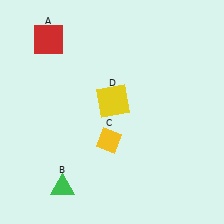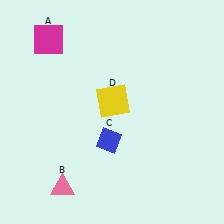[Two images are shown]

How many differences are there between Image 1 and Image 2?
There are 3 differences between the two images.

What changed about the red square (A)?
In Image 1, A is red. In Image 2, it changed to magenta.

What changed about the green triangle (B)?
In Image 1, B is green. In Image 2, it changed to pink.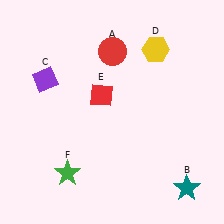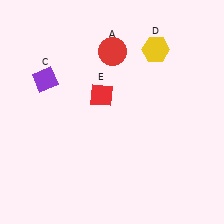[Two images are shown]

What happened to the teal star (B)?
The teal star (B) was removed in Image 2. It was in the bottom-right area of Image 1.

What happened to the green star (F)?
The green star (F) was removed in Image 2. It was in the bottom-left area of Image 1.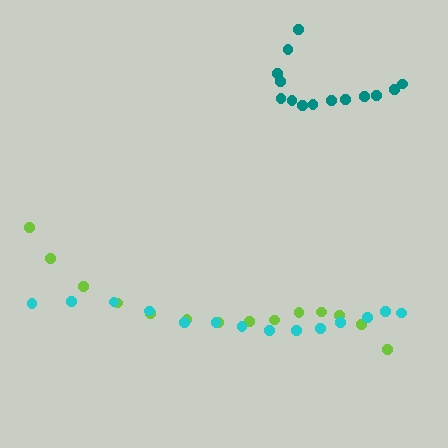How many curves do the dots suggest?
There are 3 distinct paths.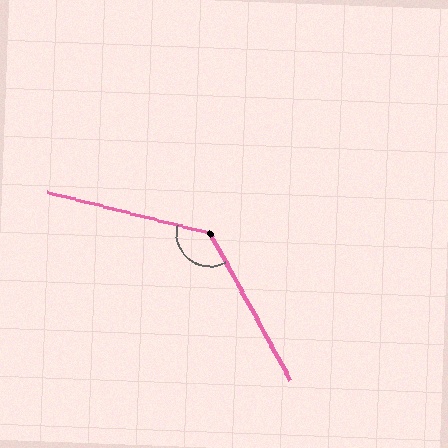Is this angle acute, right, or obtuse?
It is obtuse.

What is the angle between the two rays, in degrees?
Approximately 133 degrees.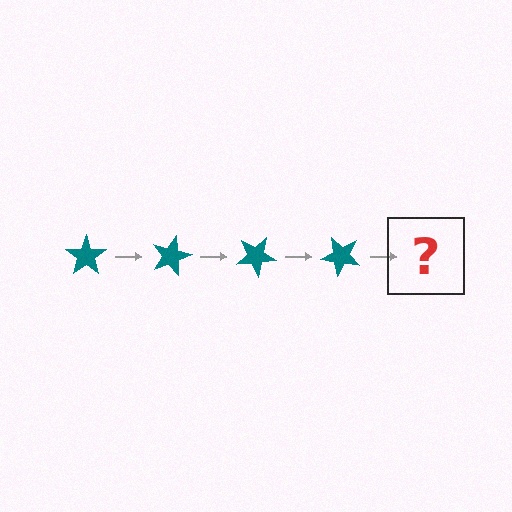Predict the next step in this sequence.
The next step is a teal star rotated 60 degrees.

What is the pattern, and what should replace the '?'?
The pattern is that the star rotates 15 degrees each step. The '?' should be a teal star rotated 60 degrees.